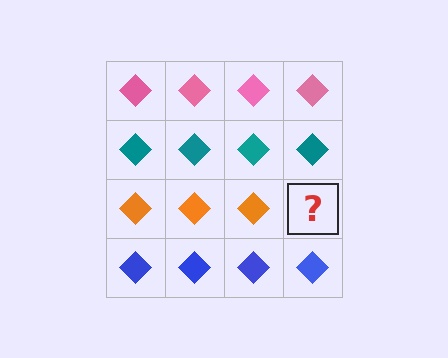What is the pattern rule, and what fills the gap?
The rule is that each row has a consistent color. The gap should be filled with an orange diamond.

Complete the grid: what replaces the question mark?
The question mark should be replaced with an orange diamond.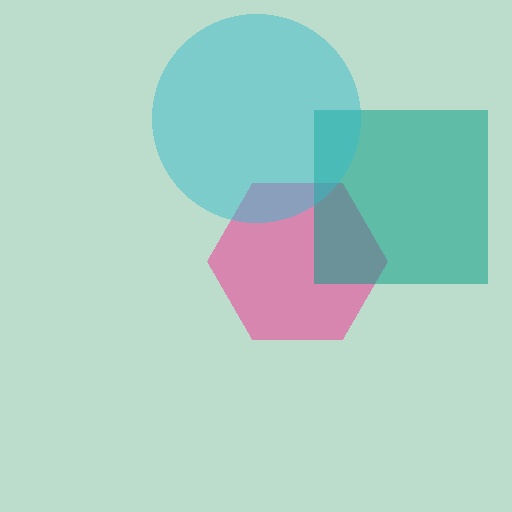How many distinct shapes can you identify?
There are 3 distinct shapes: a pink hexagon, a teal square, a cyan circle.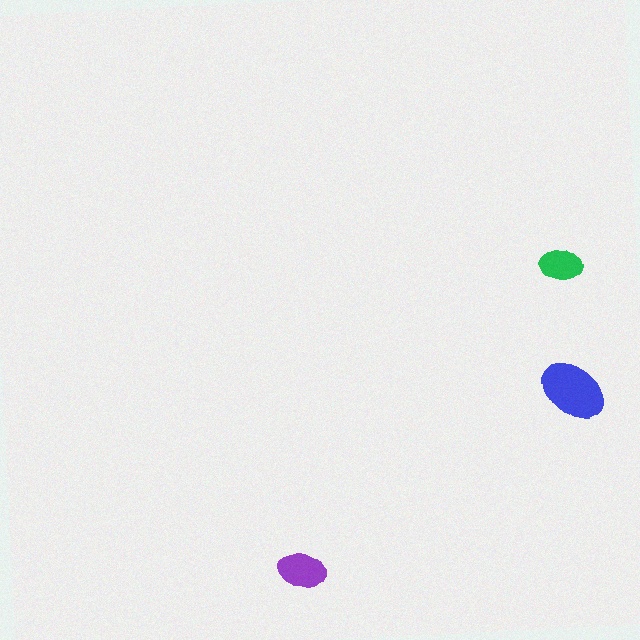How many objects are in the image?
There are 3 objects in the image.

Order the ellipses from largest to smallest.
the blue one, the purple one, the green one.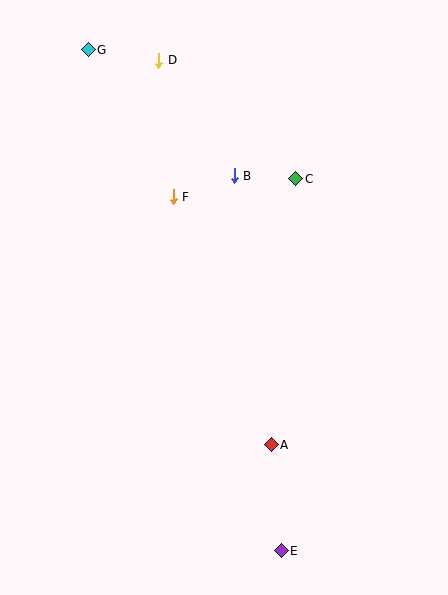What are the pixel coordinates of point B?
Point B is at (234, 176).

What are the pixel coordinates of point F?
Point F is at (173, 197).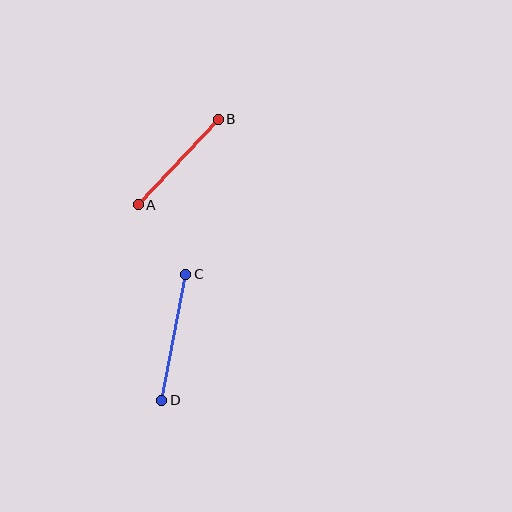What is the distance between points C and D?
The distance is approximately 128 pixels.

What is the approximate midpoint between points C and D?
The midpoint is at approximately (174, 337) pixels.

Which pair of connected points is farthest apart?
Points C and D are farthest apart.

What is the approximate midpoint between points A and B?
The midpoint is at approximately (178, 162) pixels.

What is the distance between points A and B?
The distance is approximately 117 pixels.